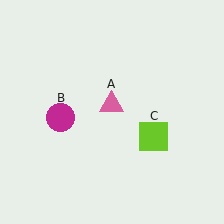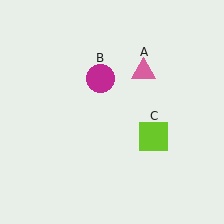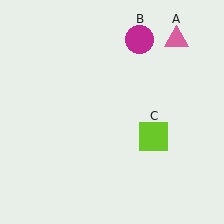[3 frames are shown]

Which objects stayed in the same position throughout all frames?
Lime square (object C) remained stationary.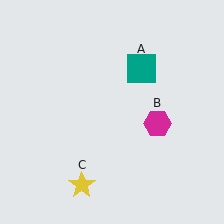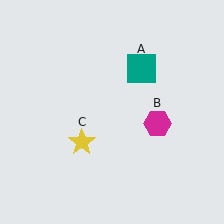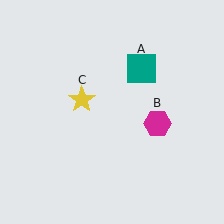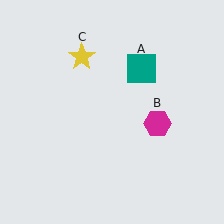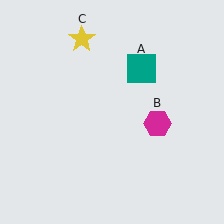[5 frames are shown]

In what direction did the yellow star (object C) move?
The yellow star (object C) moved up.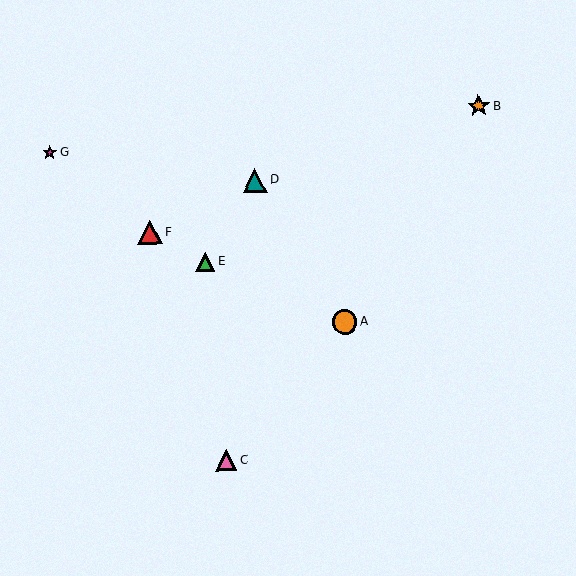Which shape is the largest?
The teal triangle (labeled D) is the largest.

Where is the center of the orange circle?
The center of the orange circle is at (345, 322).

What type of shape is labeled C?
Shape C is a pink triangle.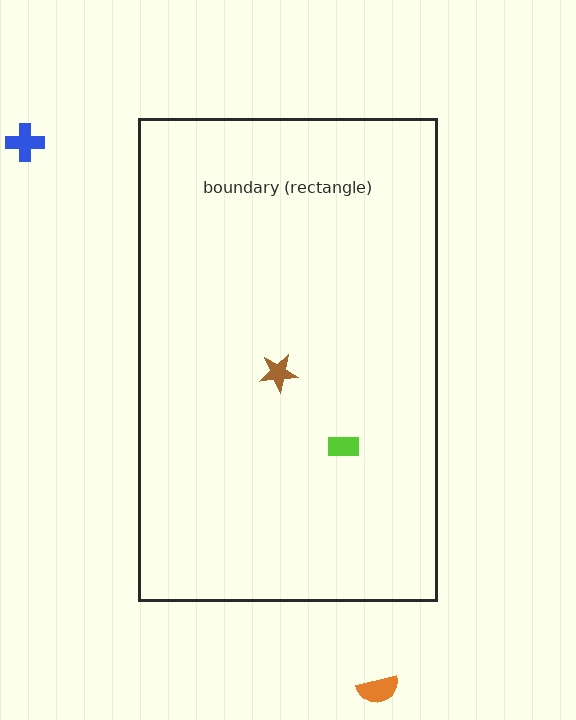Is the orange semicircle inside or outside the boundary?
Outside.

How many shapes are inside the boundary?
2 inside, 2 outside.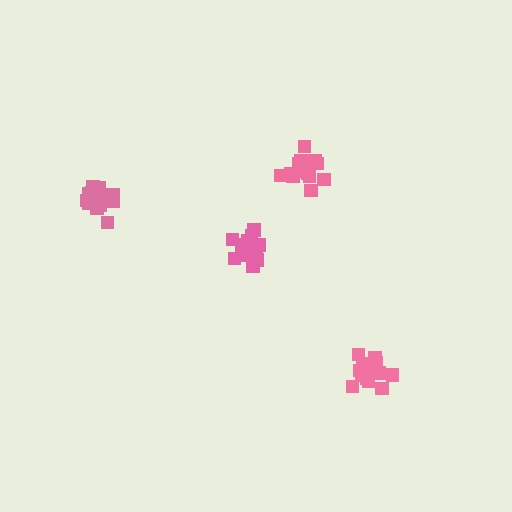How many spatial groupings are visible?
There are 4 spatial groupings.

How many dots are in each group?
Group 1: 14 dots, Group 2: 17 dots, Group 3: 16 dots, Group 4: 13 dots (60 total).